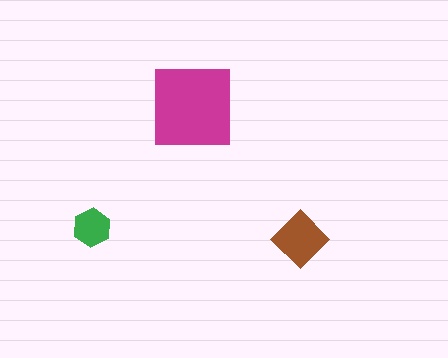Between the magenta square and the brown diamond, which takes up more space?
The magenta square.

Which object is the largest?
The magenta square.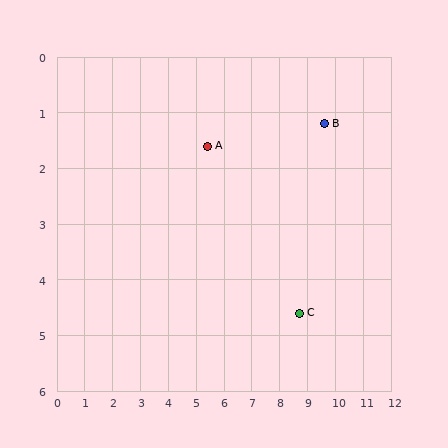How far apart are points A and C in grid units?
Points A and C are about 4.5 grid units apart.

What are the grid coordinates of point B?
Point B is at approximately (9.6, 1.2).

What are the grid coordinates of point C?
Point C is at approximately (8.7, 4.6).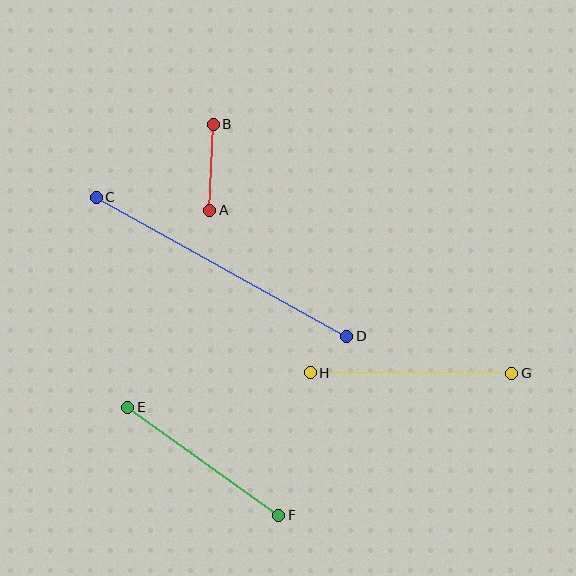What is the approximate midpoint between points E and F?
The midpoint is at approximately (203, 461) pixels.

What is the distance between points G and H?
The distance is approximately 202 pixels.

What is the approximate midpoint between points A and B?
The midpoint is at approximately (212, 167) pixels.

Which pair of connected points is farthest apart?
Points C and D are farthest apart.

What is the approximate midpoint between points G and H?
The midpoint is at approximately (411, 373) pixels.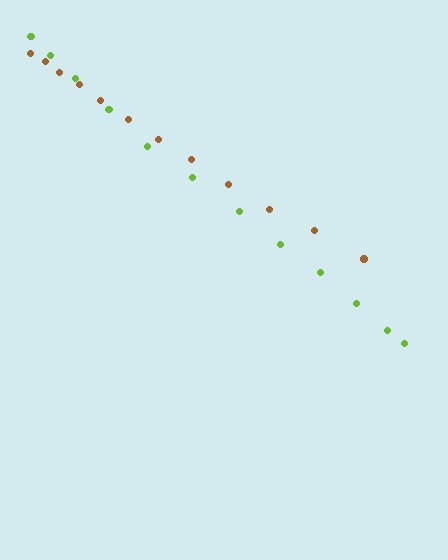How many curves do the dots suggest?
There are 2 distinct paths.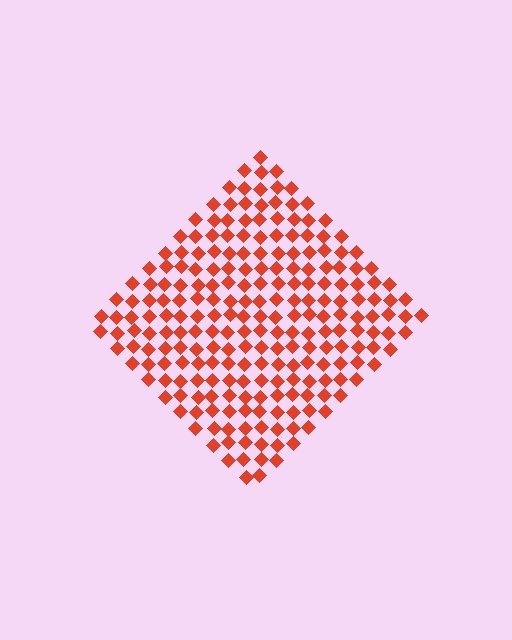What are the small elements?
The small elements are diamonds.